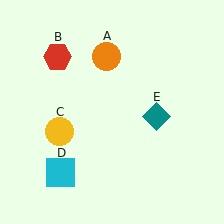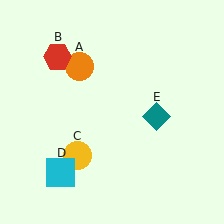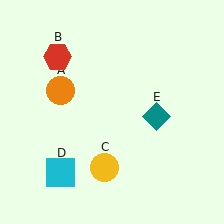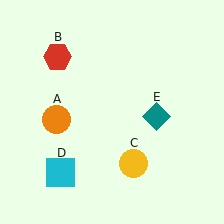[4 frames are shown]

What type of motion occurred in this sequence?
The orange circle (object A), yellow circle (object C) rotated counterclockwise around the center of the scene.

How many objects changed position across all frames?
2 objects changed position: orange circle (object A), yellow circle (object C).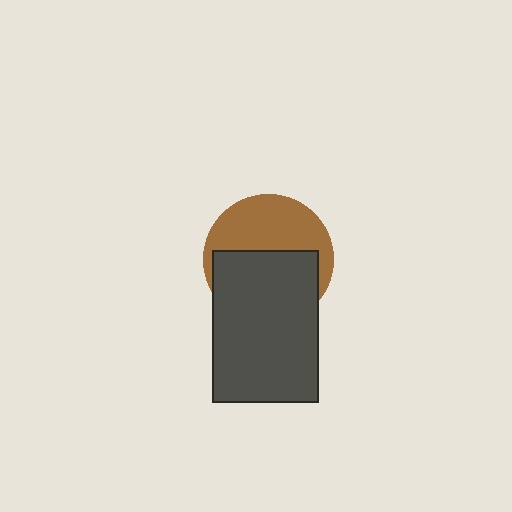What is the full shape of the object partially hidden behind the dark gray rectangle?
The partially hidden object is a brown circle.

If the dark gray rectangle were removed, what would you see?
You would see the complete brown circle.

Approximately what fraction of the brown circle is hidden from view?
Roughly 54% of the brown circle is hidden behind the dark gray rectangle.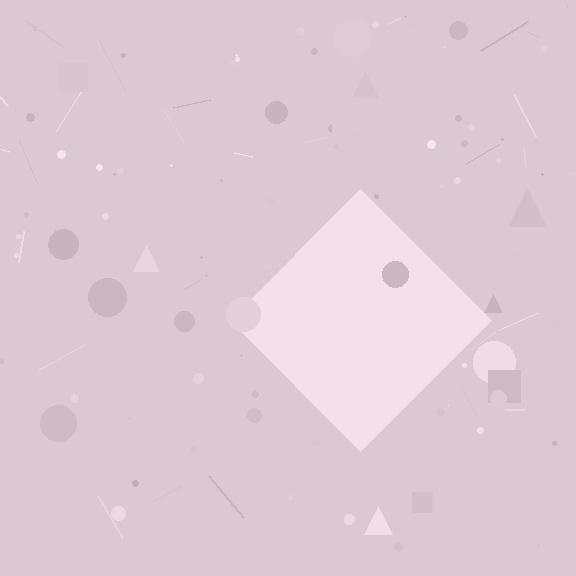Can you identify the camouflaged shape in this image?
The camouflaged shape is a diamond.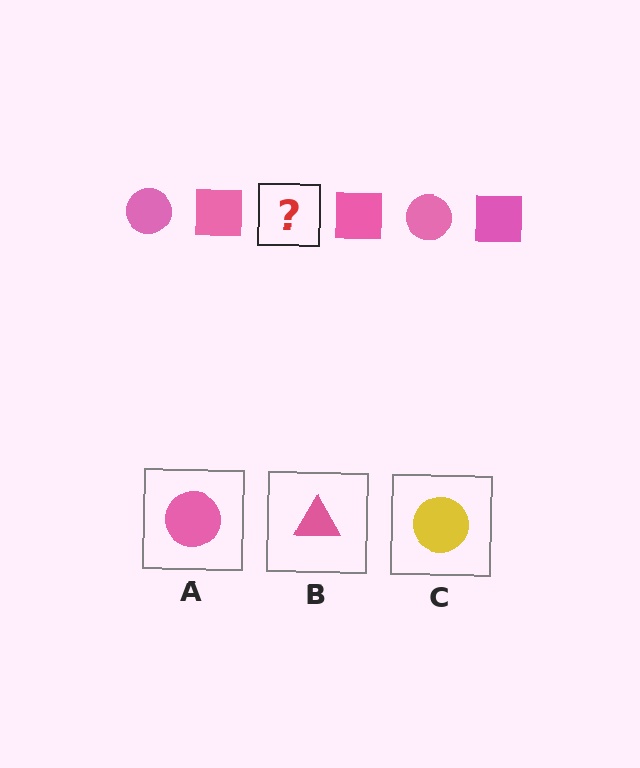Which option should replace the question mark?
Option A.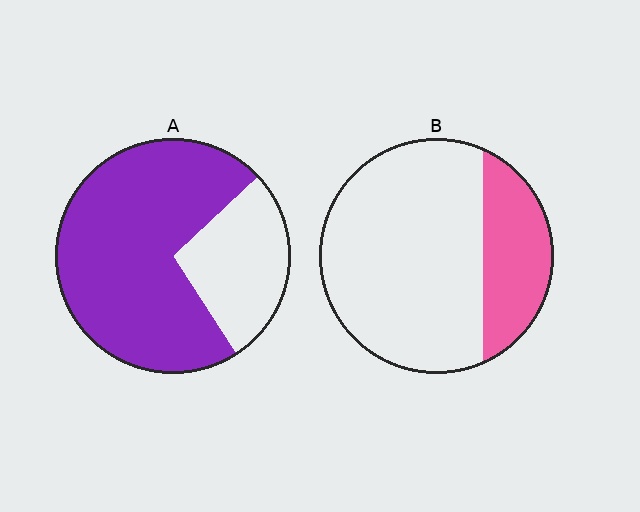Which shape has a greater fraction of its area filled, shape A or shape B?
Shape A.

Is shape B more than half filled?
No.